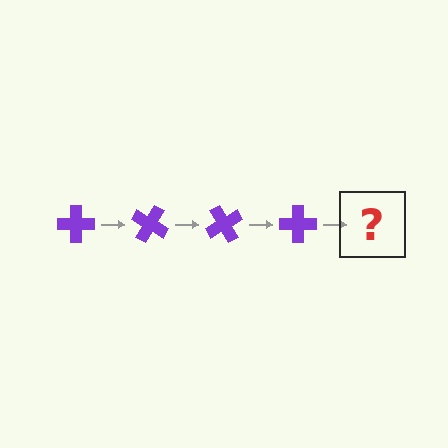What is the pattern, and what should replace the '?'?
The pattern is that the cross rotates 30 degrees each step. The '?' should be a purple cross rotated 120 degrees.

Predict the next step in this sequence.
The next step is a purple cross rotated 120 degrees.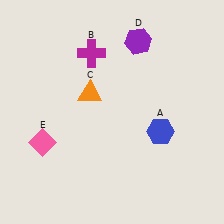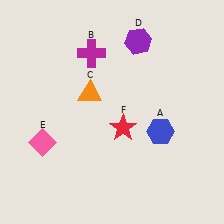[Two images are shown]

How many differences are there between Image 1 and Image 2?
There is 1 difference between the two images.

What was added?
A red star (F) was added in Image 2.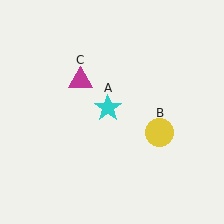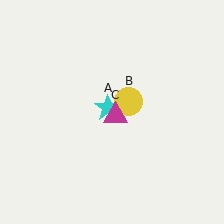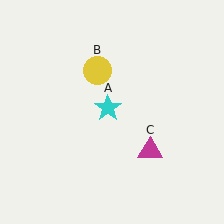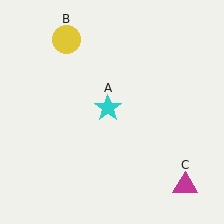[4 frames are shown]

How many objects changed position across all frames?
2 objects changed position: yellow circle (object B), magenta triangle (object C).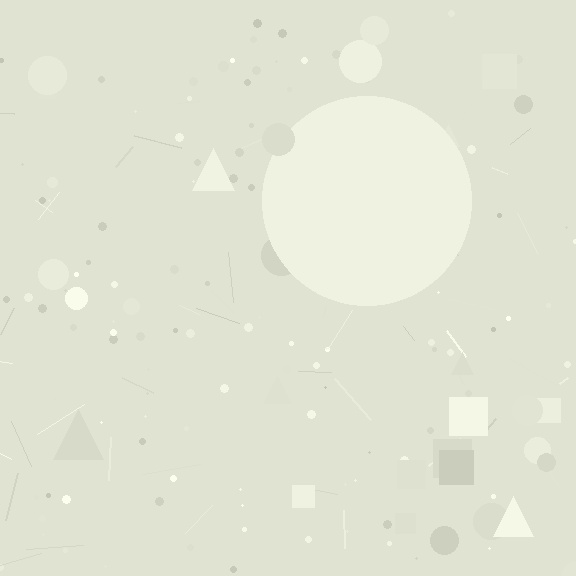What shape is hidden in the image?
A circle is hidden in the image.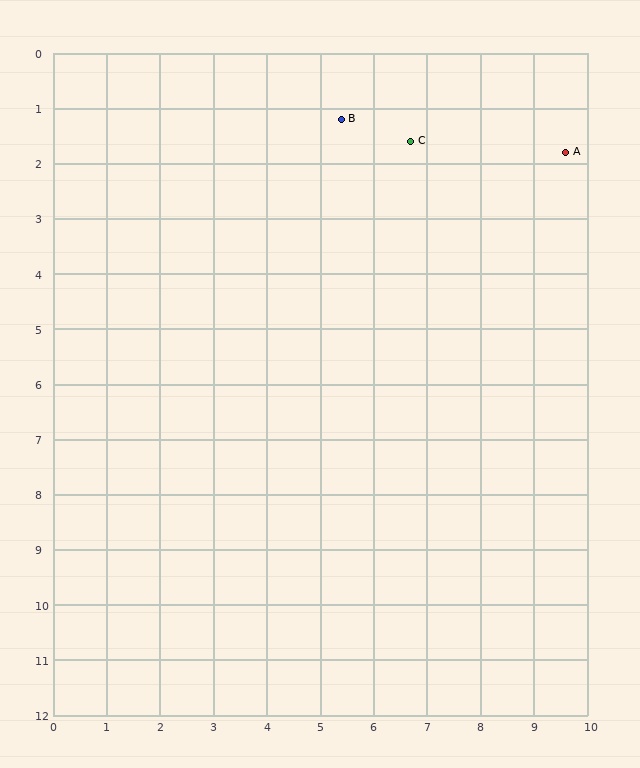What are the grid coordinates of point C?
Point C is at approximately (6.7, 1.6).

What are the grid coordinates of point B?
Point B is at approximately (5.4, 1.2).